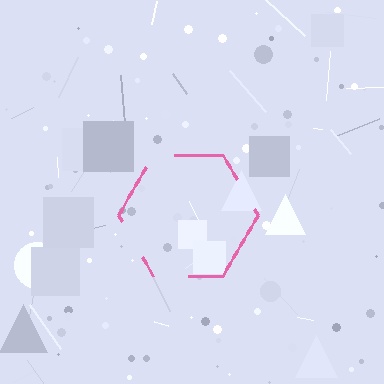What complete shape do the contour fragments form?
The contour fragments form a hexagon.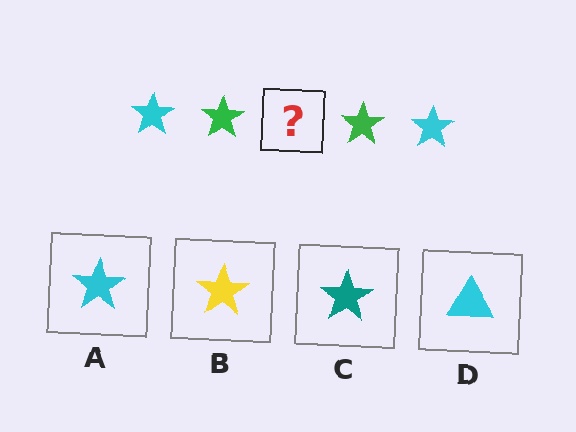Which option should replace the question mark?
Option A.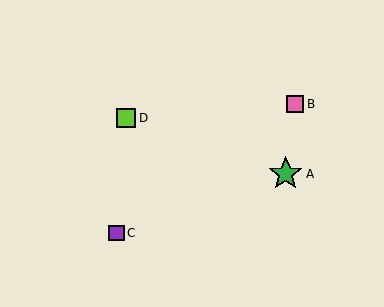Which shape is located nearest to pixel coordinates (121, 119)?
The lime square (labeled D) at (126, 118) is nearest to that location.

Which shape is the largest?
The green star (labeled A) is the largest.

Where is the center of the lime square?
The center of the lime square is at (126, 118).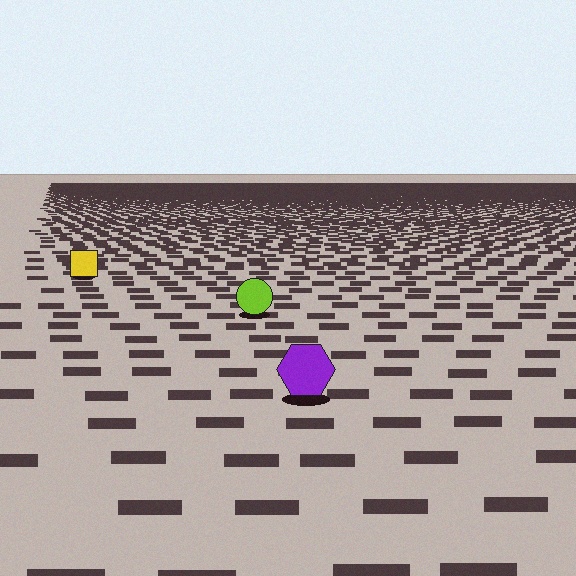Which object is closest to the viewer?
The purple hexagon is closest. The texture marks near it are larger and more spread out.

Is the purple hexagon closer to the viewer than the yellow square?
Yes. The purple hexagon is closer — you can tell from the texture gradient: the ground texture is coarser near it.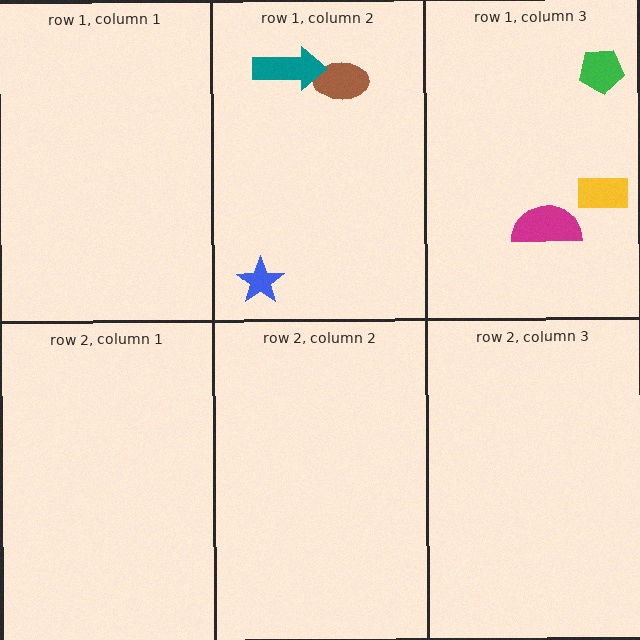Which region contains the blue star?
The row 1, column 2 region.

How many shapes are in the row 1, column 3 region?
3.